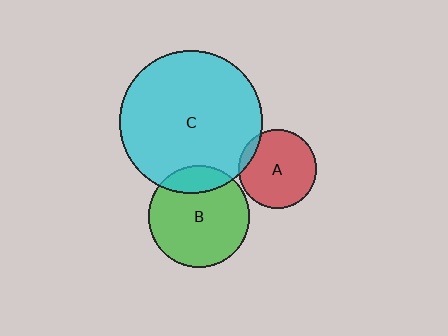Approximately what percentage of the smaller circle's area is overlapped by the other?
Approximately 10%.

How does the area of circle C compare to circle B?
Approximately 2.0 times.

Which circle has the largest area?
Circle C (cyan).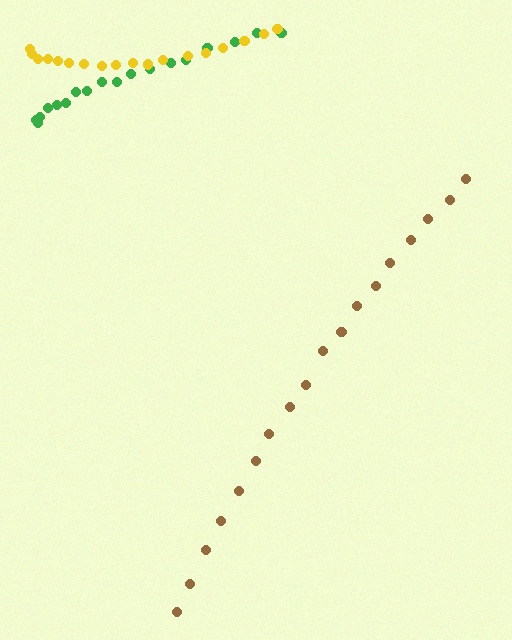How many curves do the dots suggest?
There are 3 distinct paths.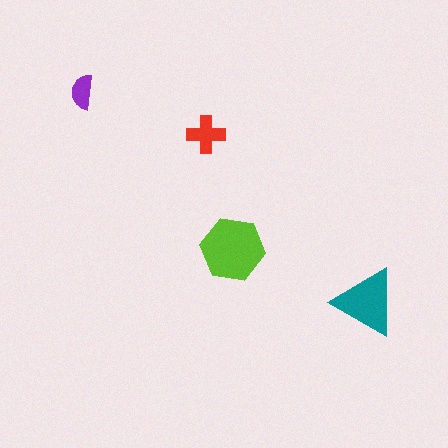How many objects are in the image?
There are 4 objects in the image.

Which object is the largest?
The lime hexagon.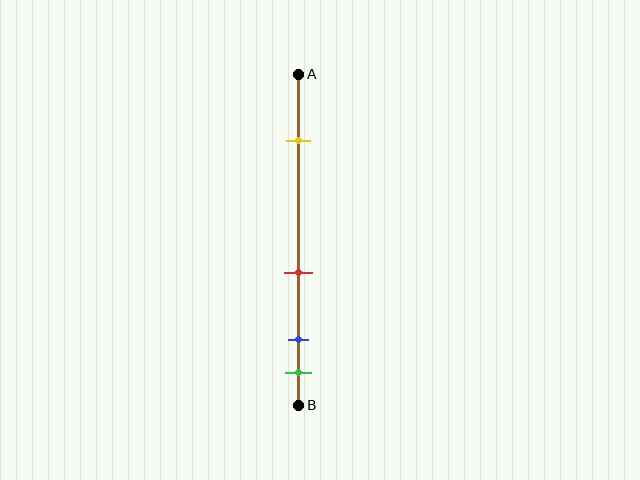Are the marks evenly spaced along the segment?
No, the marks are not evenly spaced.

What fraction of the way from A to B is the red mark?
The red mark is approximately 60% (0.6) of the way from A to B.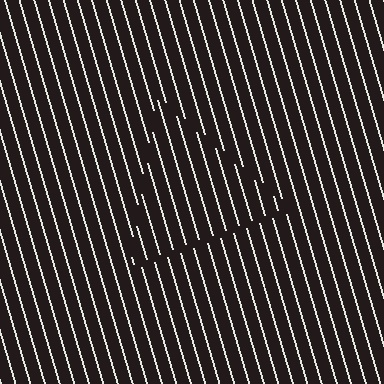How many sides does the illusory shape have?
3 sides — the line-ends trace a triangle.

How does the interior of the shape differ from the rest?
The interior of the shape contains the same grating, shifted by half a period — the contour is defined by the phase discontinuity where line-ends from the inner and outer gratings abut.